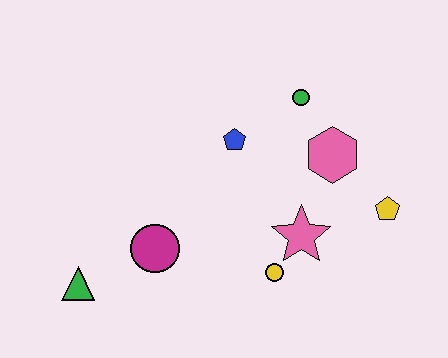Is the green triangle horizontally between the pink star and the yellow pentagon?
No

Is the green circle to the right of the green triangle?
Yes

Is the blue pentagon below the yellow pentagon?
No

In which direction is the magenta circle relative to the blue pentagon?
The magenta circle is below the blue pentagon.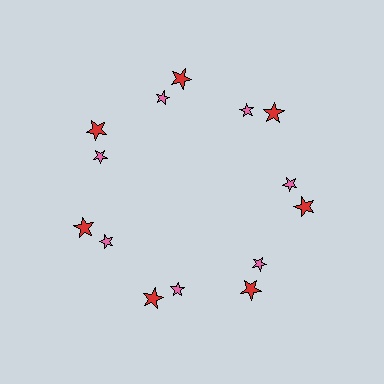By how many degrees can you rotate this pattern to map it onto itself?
The pattern maps onto itself every 51 degrees of rotation.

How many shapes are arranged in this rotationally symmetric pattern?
There are 14 shapes, arranged in 7 groups of 2.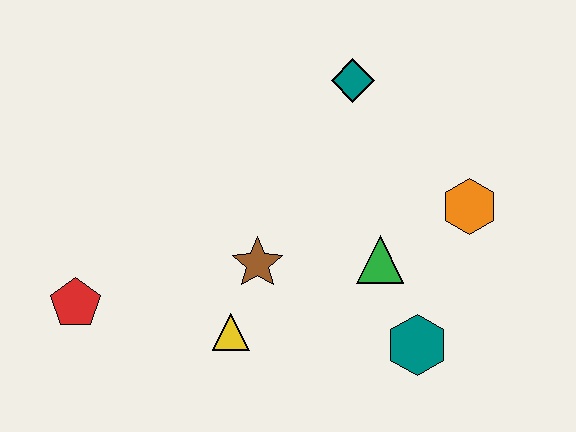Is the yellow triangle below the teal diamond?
Yes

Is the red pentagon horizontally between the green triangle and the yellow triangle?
No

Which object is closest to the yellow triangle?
The brown star is closest to the yellow triangle.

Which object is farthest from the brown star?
The orange hexagon is farthest from the brown star.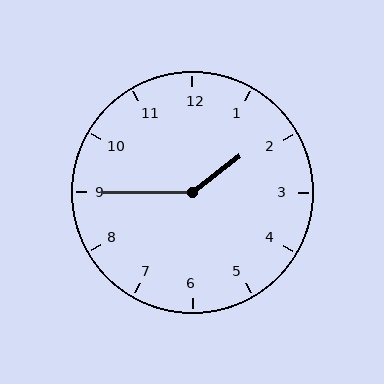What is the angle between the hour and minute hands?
Approximately 142 degrees.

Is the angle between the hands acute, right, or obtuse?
It is obtuse.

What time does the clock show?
1:45.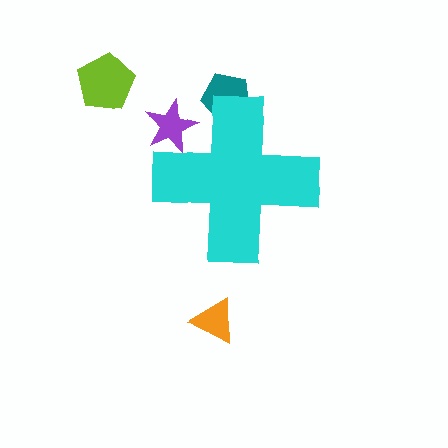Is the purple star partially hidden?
Yes, the purple star is partially hidden behind the cyan cross.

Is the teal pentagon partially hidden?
Yes, the teal pentagon is partially hidden behind the cyan cross.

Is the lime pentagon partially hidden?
No, the lime pentagon is fully visible.